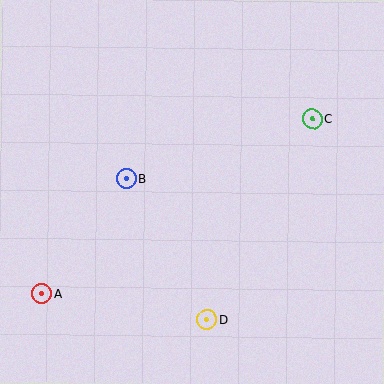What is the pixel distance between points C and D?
The distance between C and D is 227 pixels.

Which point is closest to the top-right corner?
Point C is closest to the top-right corner.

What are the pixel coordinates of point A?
Point A is at (42, 294).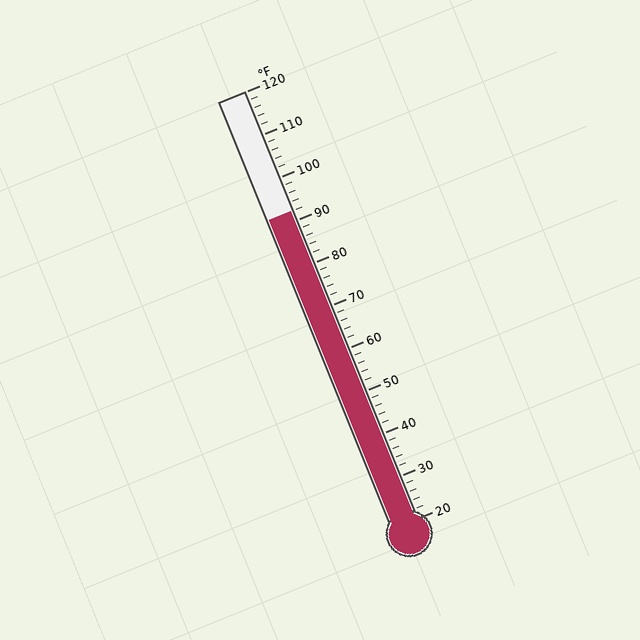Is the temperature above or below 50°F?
The temperature is above 50°F.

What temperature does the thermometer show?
The thermometer shows approximately 92°F.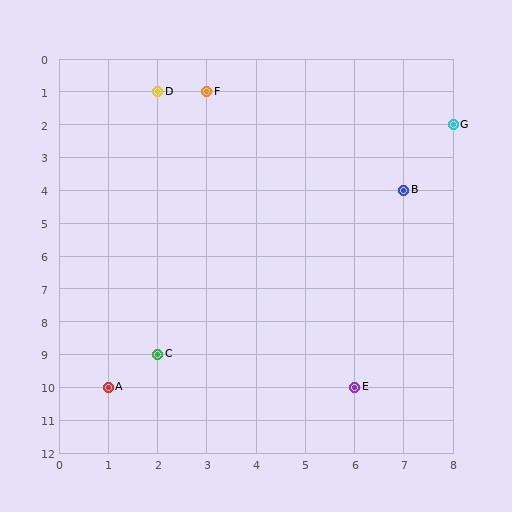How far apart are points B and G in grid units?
Points B and G are 1 column and 2 rows apart (about 2.2 grid units diagonally).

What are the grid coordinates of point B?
Point B is at grid coordinates (7, 4).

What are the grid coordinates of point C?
Point C is at grid coordinates (2, 9).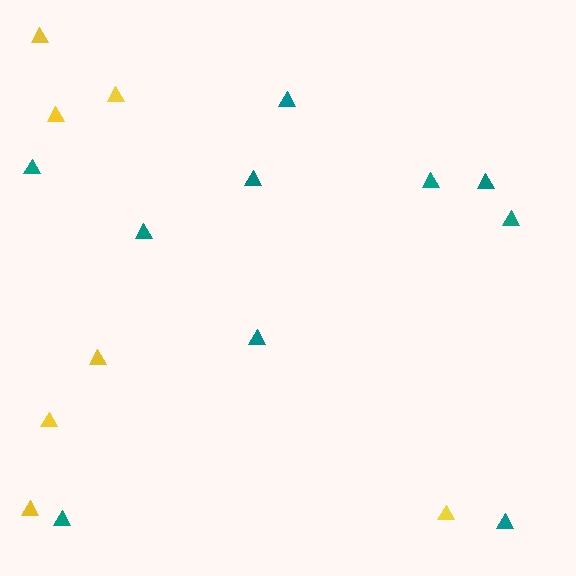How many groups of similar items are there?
There are 2 groups: one group of teal triangles (10) and one group of yellow triangles (7).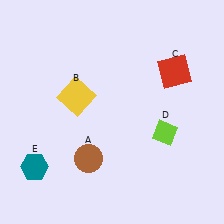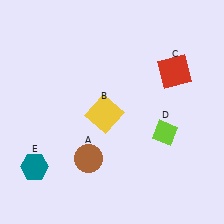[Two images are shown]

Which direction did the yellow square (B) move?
The yellow square (B) moved right.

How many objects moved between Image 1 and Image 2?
1 object moved between the two images.